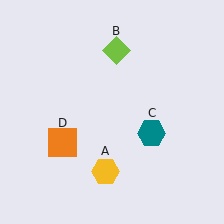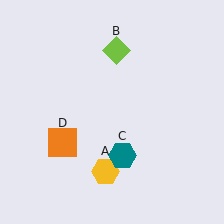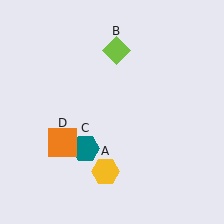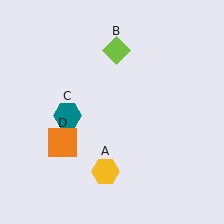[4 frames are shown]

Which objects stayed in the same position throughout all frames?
Yellow hexagon (object A) and lime diamond (object B) and orange square (object D) remained stationary.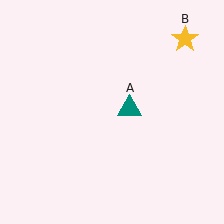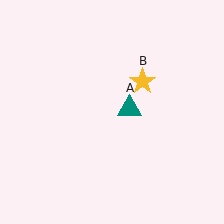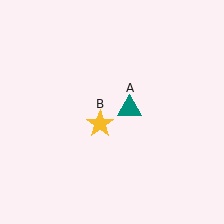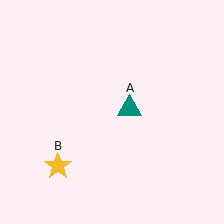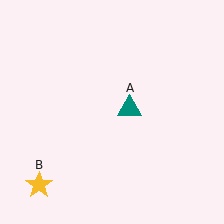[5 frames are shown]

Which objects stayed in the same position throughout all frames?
Teal triangle (object A) remained stationary.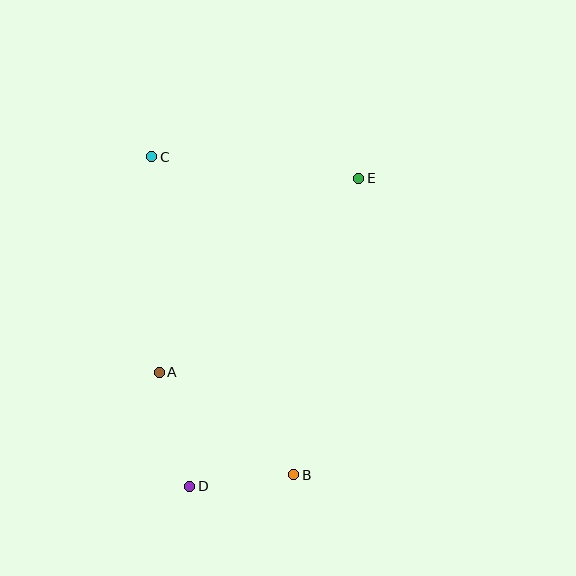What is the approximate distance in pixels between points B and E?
The distance between B and E is approximately 304 pixels.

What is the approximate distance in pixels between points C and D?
The distance between C and D is approximately 332 pixels.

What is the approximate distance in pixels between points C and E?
The distance between C and E is approximately 208 pixels.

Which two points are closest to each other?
Points B and D are closest to each other.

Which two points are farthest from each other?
Points D and E are farthest from each other.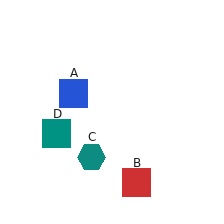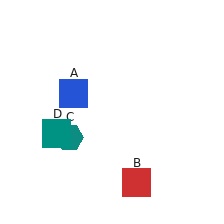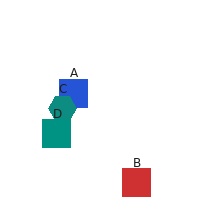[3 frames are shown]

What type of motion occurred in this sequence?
The teal hexagon (object C) rotated clockwise around the center of the scene.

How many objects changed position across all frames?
1 object changed position: teal hexagon (object C).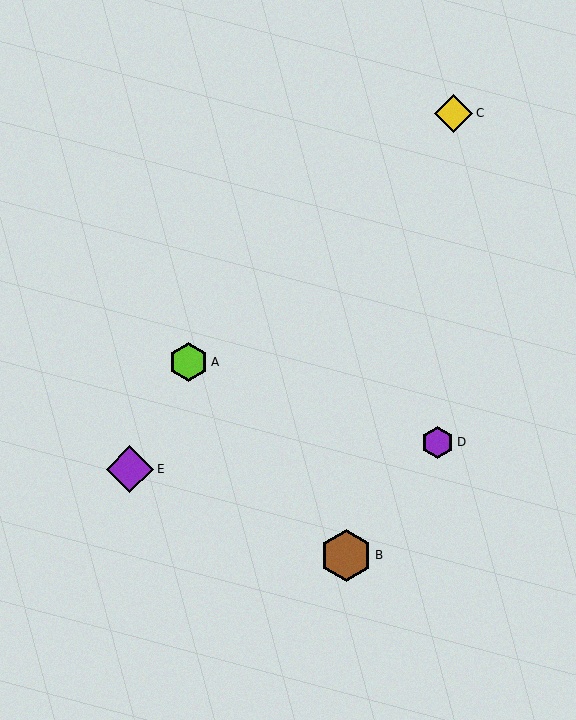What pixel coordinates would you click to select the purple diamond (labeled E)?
Click at (130, 469) to select the purple diamond E.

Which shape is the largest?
The brown hexagon (labeled B) is the largest.